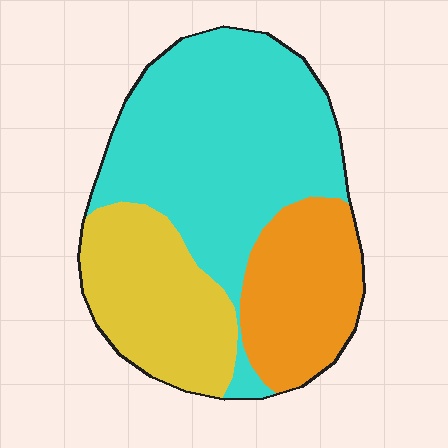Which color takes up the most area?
Cyan, at roughly 50%.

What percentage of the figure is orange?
Orange covers about 25% of the figure.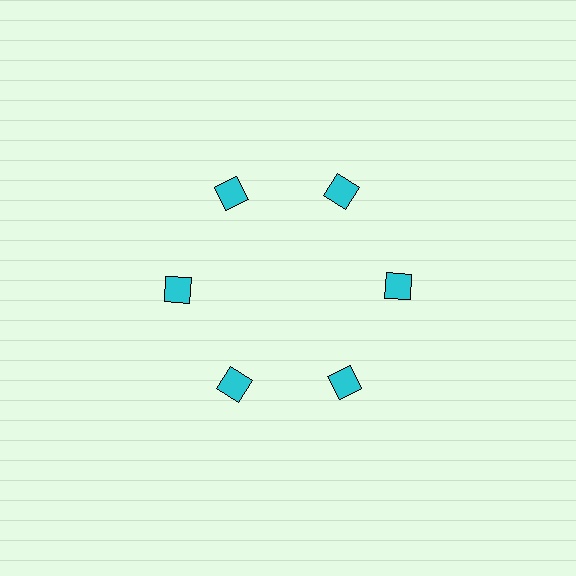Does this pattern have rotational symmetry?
Yes, this pattern has 6-fold rotational symmetry. It looks the same after rotating 60 degrees around the center.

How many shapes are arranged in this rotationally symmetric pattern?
There are 6 shapes, arranged in 6 groups of 1.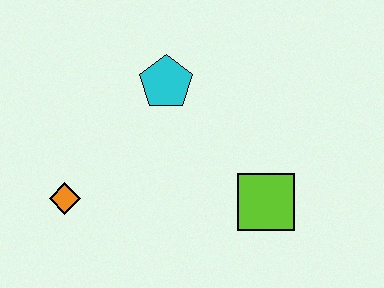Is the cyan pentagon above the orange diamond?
Yes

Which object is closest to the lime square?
The cyan pentagon is closest to the lime square.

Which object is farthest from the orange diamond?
The lime square is farthest from the orange diamond.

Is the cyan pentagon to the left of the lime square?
Yes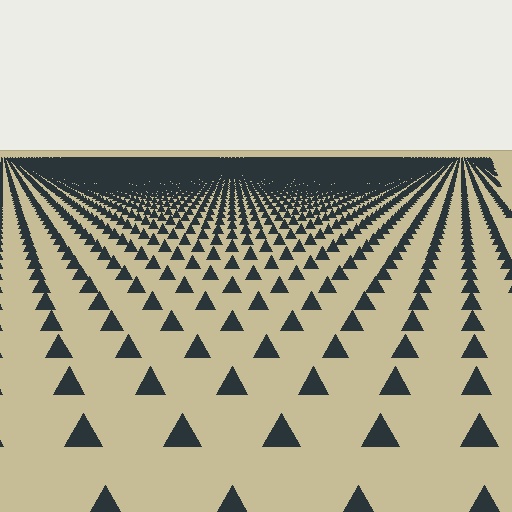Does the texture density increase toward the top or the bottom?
Density increases toward the top.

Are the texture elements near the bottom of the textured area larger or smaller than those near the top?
Larger. Near the bottom, elements are closer to the viewer and appear at a bigger on-screen size.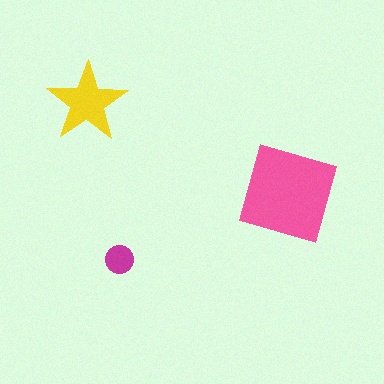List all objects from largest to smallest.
The pink diamond, the yellow star, the magenta circle.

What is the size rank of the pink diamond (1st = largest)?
1st.